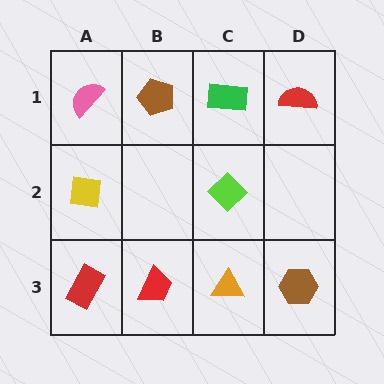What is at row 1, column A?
A pink semicircle.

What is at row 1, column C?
A green rectangle.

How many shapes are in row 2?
2 shapes.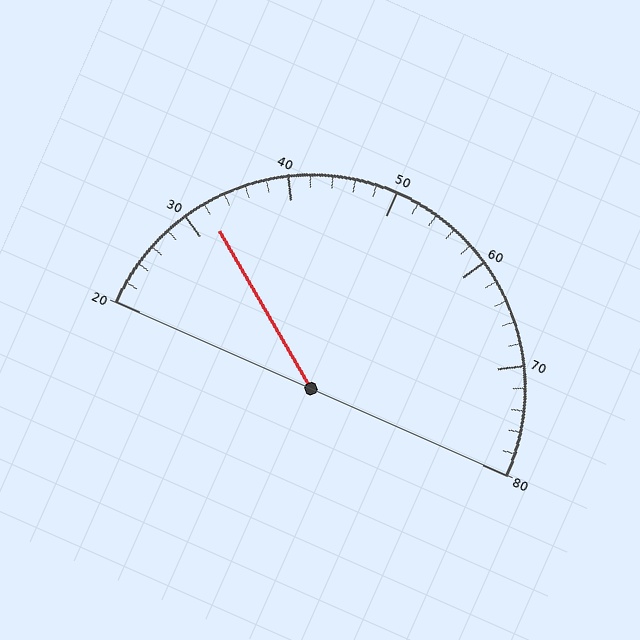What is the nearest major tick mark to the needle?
The nearest major tick mark is 30.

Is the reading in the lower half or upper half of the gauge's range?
The reading is in the lower half of the range (20 to 80).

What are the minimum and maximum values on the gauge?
The gauge ranges from 20 to 80.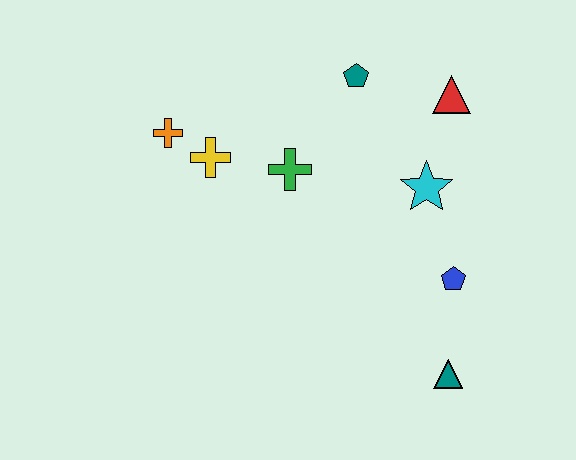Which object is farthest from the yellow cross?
The teal triangle is farthest from the yellow cross.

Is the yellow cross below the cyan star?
No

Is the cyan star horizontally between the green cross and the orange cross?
No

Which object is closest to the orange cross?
The yellow cross is closest to the orange cross.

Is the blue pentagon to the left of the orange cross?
No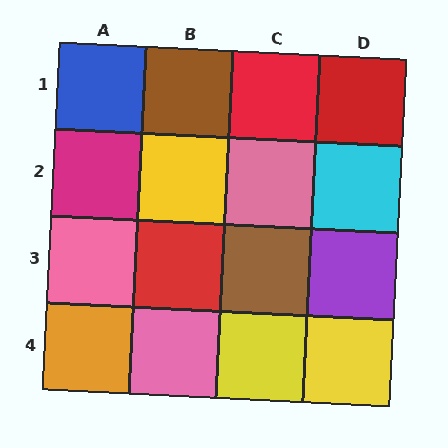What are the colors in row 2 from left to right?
Magenta, yellow, pink, cyan.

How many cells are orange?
1 cell is orange.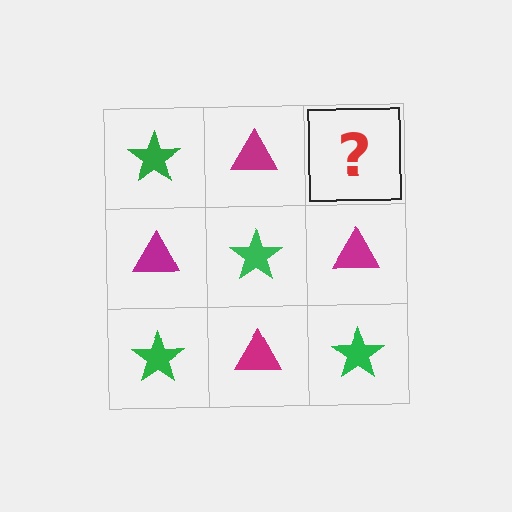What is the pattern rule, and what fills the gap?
The rule is that it alternates green star and magenta triangle in a checkerboard pattern. The gap should be filled with a green star.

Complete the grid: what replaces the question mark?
The question mark should be replaced with a green star.